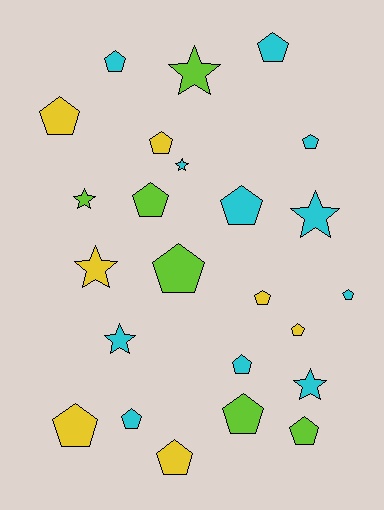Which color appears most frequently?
Cyan, with 11 objects.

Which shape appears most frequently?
Pentagon, with 17 objects.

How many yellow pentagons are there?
There are 6 yellow pentagons.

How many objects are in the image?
There are 24 objects.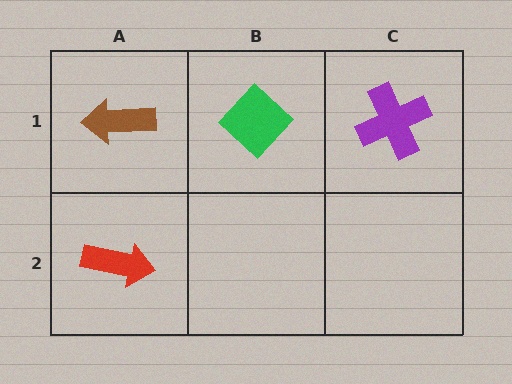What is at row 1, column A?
A brown arrow.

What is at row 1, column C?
A purple cross.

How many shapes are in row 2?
1 shape.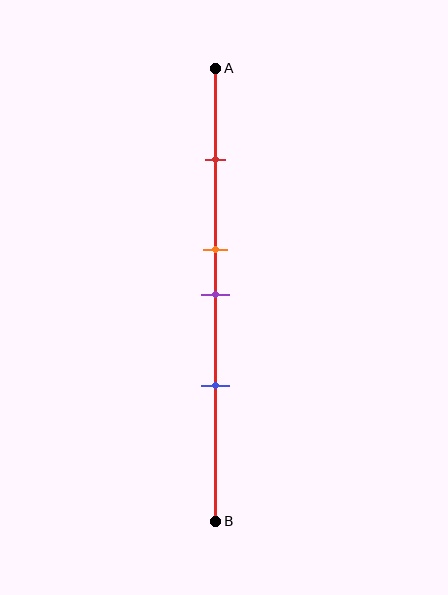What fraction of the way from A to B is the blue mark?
The blue mark is approximately 70% (0.7) of the way from A to B.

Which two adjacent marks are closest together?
The orange and purple marks are the closest adjacent pair.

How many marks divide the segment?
There are 4 marks dividing the segment.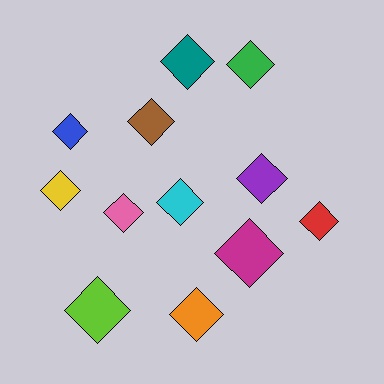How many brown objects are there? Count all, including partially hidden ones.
There is 1 brown object.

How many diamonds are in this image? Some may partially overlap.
There are 12 diamonds.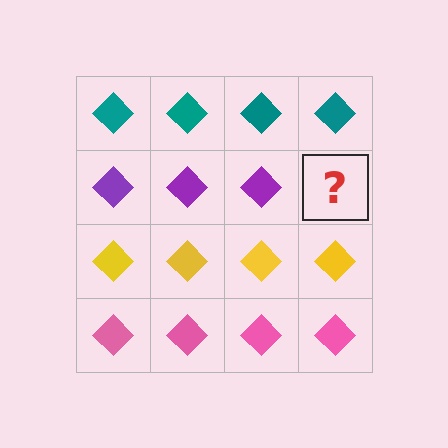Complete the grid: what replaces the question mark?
The question mark should be replaced with a purple diamond.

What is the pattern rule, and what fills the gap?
The rule is that each row has a consistent color. The gap should be filled with a purple diamond.